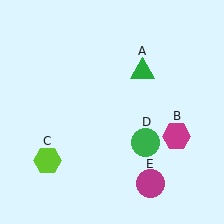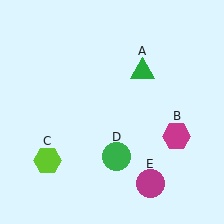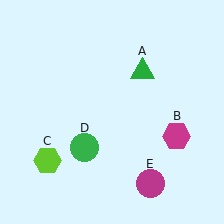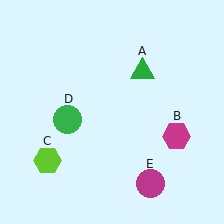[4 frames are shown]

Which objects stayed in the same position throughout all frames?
Green triangle (object A) and magenta hexagon (object B) and lime hexagon (object C) and magenta circle (object E) remained stationary.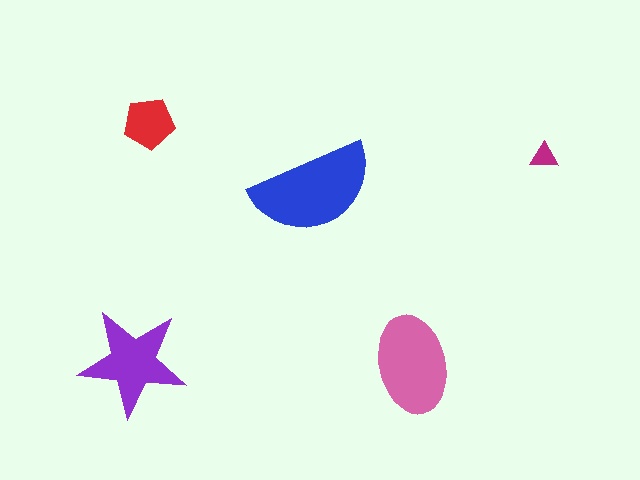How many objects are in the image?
There are 5 objects in the image.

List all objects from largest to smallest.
The blue semicircle, the pink ellipse, the purple star, the red pentagon, the magenta triangle.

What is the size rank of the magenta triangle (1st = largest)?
5th.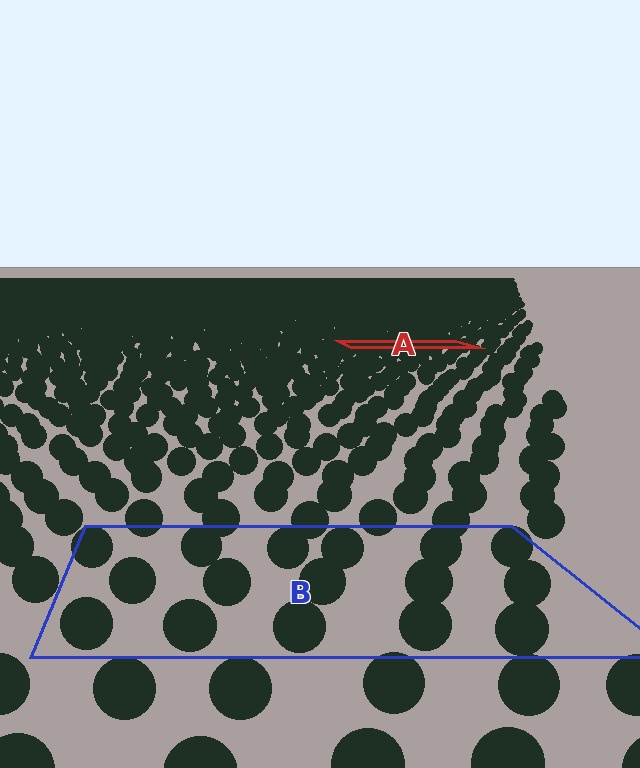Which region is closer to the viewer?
Region B is closer. The texture elements there are larger and more spread out.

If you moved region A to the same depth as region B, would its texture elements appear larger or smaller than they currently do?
They would appear larger. At a closer depth, the same texture elements are projected at a bigger on-screen size.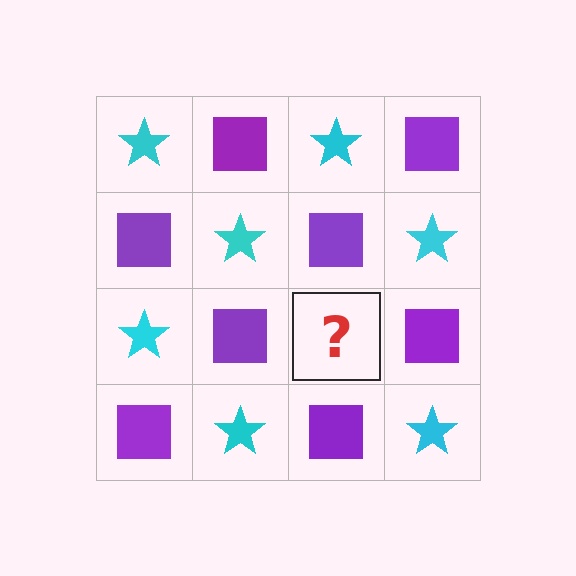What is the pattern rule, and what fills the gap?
The rule is that it alternates cyan star and purple square in a checkerboard pattern. The gap should be filled with a cyan star.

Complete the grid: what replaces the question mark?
The question mark should be replaced with a cyan star.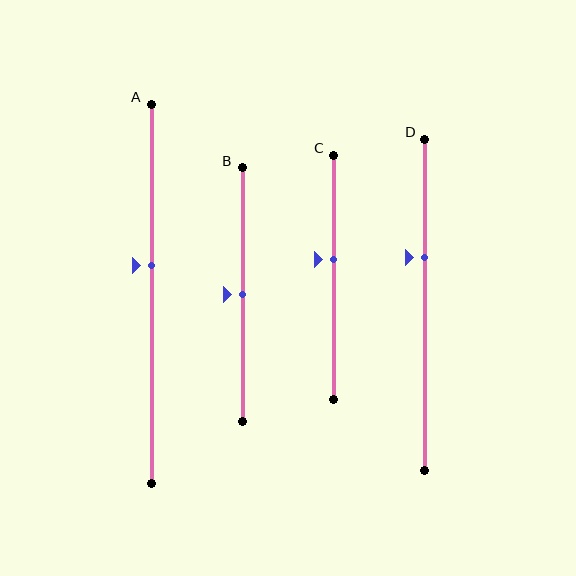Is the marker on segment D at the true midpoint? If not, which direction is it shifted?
No, the marker on segment D is shifted upward by about 14% of the segment length.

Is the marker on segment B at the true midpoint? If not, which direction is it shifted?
Yes, the marker on segment B is at the true midpoint.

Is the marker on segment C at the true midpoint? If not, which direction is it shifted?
No, the marker on segment C is shifted upward by about 7% of the segment length.